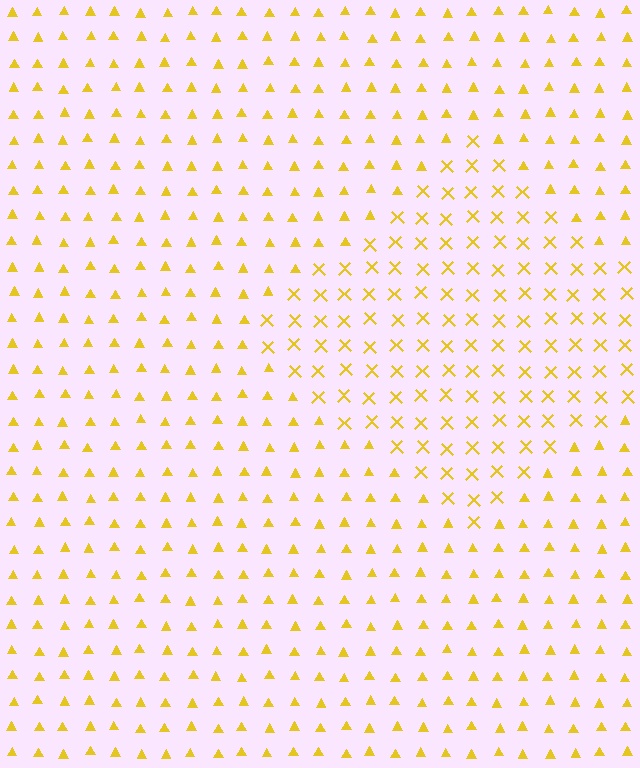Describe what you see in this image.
The image is filled with small yellow elements arranged in a uniform grid. A diamond-shaped region contains X marks, while the surrounding area contains triangles. The boundary is defined purely by the change in element shape.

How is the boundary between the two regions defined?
The boundary is defined by a change in element shape: X marks inside vs. triangles outside. All elements share the same color and spacing.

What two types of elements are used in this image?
The image uses X marks inside the diamond region and triangles outside it.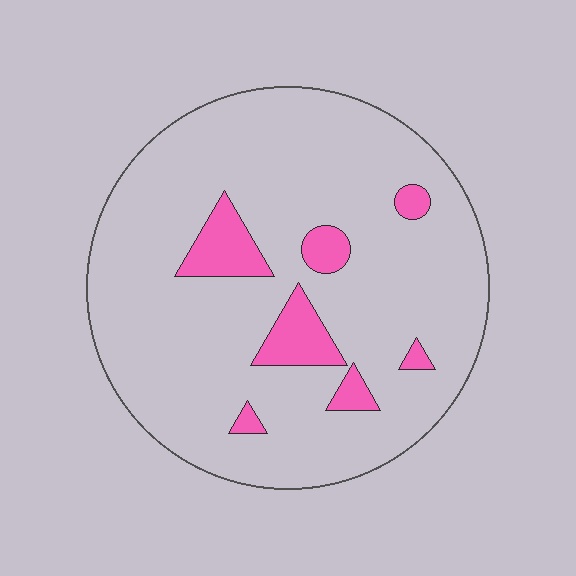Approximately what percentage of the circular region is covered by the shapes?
Approximately 10%.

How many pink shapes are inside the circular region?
7.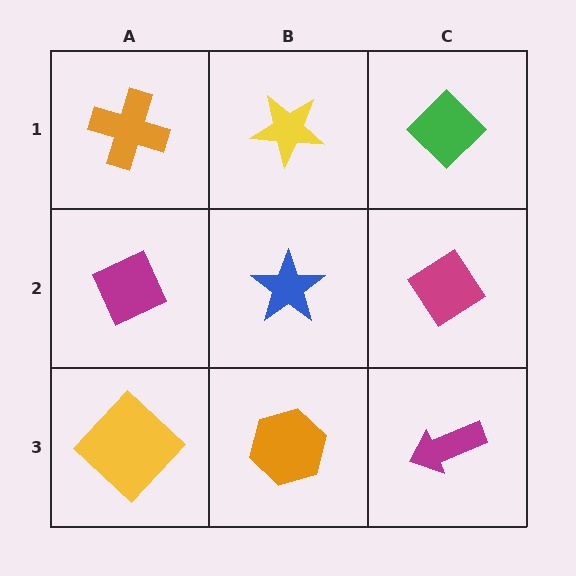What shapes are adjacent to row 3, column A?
A magenta diamond (row 2, column A), an orange hexagon (row 3, column B).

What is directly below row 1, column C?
A magenta diamond.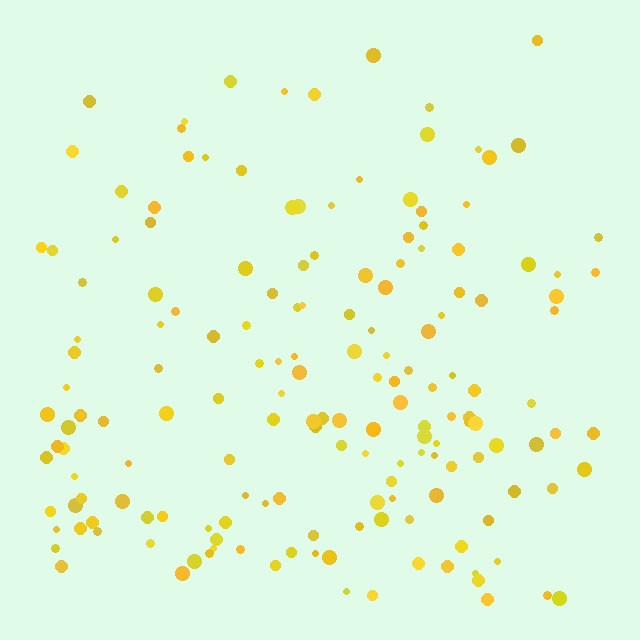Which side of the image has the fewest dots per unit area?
The top.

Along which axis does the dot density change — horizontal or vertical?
Vertical.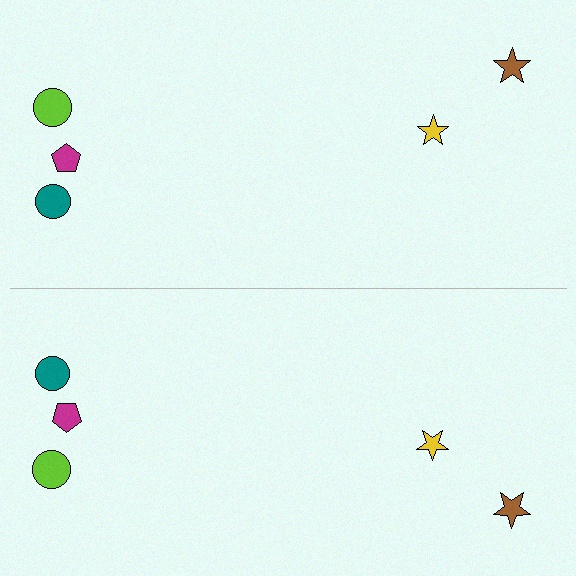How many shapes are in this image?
There are 10 shapes in this image.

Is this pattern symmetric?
Yes, this pattern has bilateral (reflection) symmetry.